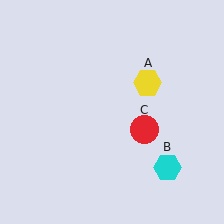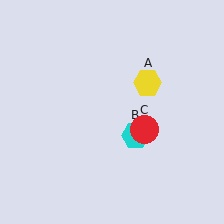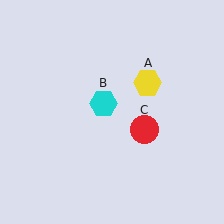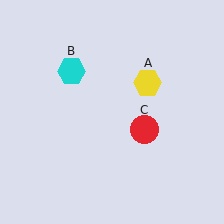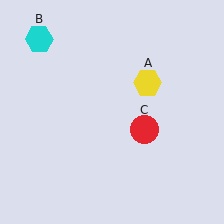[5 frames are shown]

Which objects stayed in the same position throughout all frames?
Yellow hexagon (object A) and red circle (object C) remained stationary.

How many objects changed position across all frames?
1 object changed position: cyan hexagon (object B).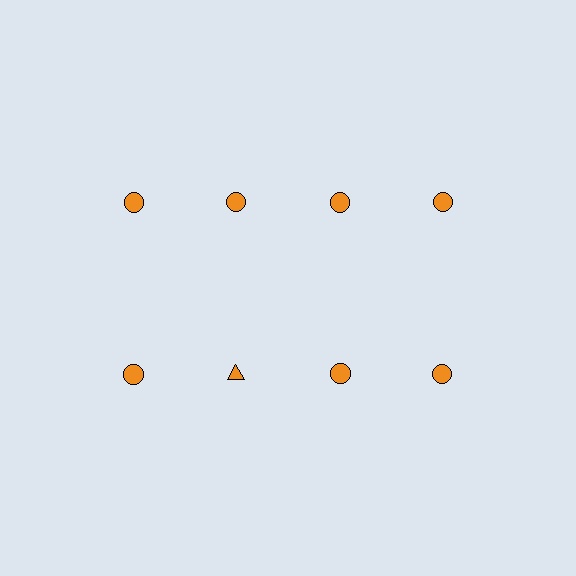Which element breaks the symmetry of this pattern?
The orange triangle in the second row, second from left column breaks the symmetry. All other shapes are orange circles.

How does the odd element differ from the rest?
It has a different shape: triangle instead of circle.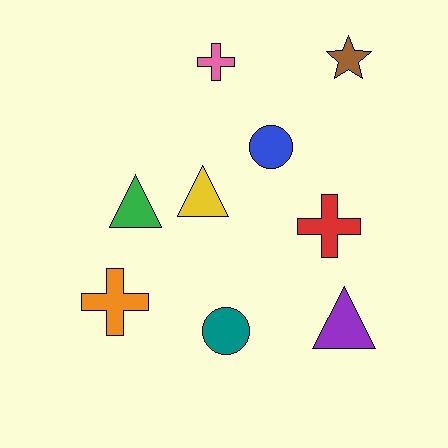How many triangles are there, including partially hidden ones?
There are 3 triangles.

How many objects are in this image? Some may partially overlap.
There are 9 objects.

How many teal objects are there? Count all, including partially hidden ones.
There is 1 teal object.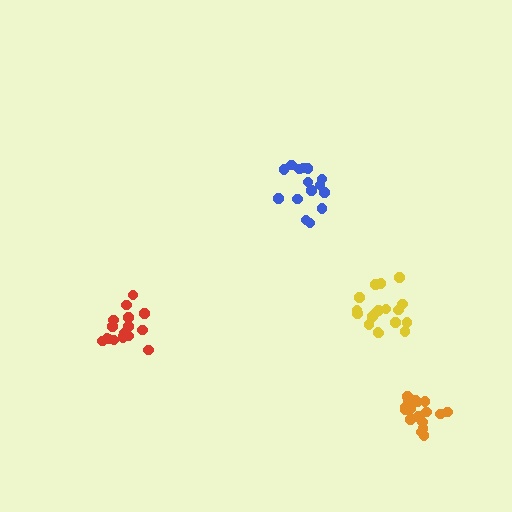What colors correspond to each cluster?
The clusters are colored: red, orange, blue, yellow.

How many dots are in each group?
Group 1: 17 dots, Group 2: 17 dots, Group 3: 15 dots, Group 4: 18 dots (67 total).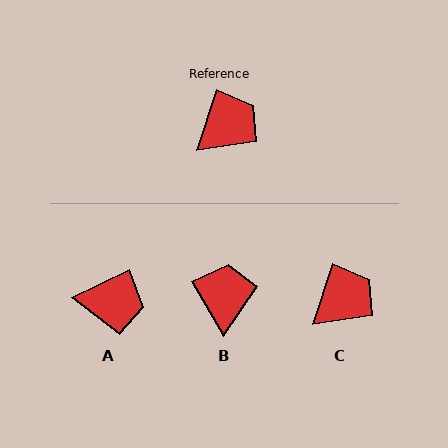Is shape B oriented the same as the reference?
No, it is off by about 48 degrees.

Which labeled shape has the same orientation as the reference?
C.